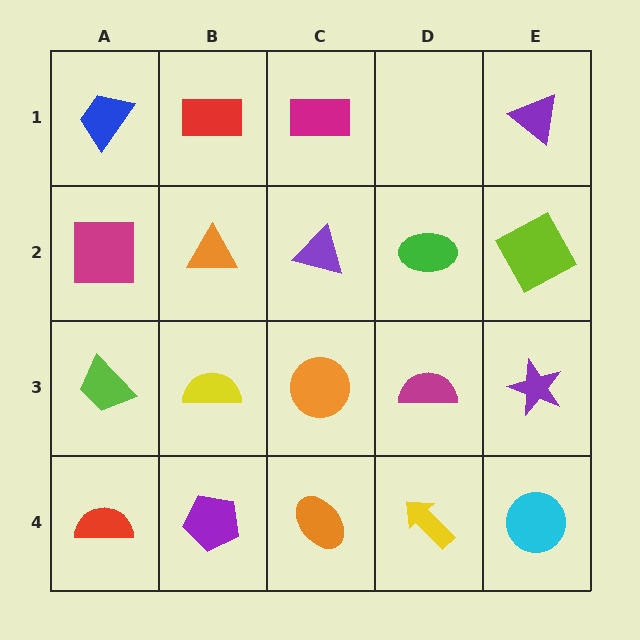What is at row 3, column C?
An orange circle.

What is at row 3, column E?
A purple star.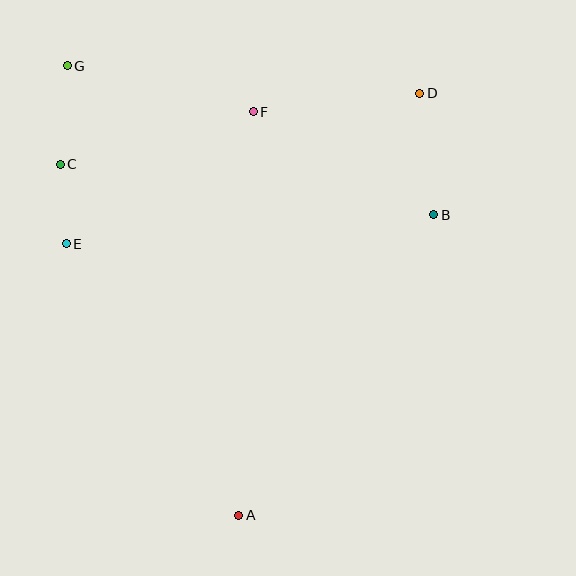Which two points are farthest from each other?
Points A and G are farthest from each other.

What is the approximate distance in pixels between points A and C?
The distance between A and C is approximately 394 pixels.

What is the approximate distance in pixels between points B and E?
The distance between B and E is approximately 369 pixels.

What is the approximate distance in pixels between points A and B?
The distance between A and B is approximately 359 pixels.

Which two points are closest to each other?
Points C and E are closest to each other.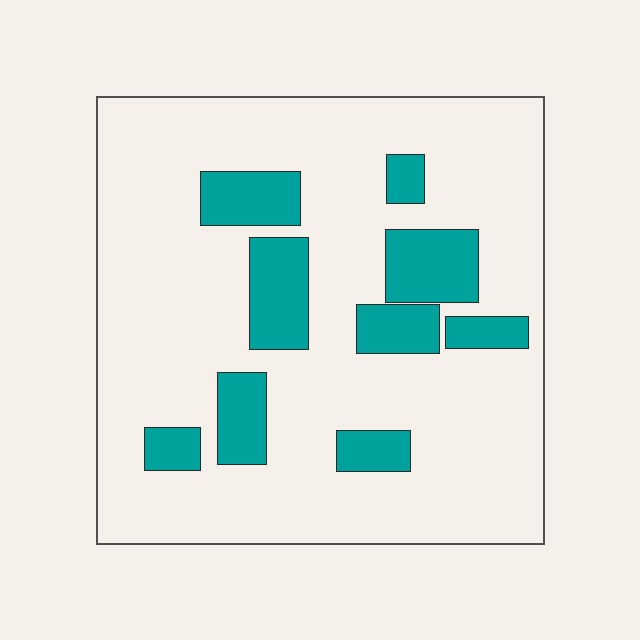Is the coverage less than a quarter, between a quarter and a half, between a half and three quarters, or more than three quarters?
Less than a quarter.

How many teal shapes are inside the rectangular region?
9.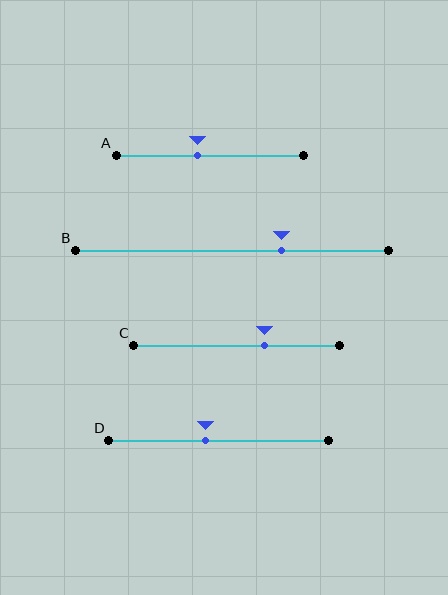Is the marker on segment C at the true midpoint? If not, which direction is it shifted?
No, the marker on segment C is shifted to the right by about 14% of the segment length.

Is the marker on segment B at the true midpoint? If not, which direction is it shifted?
No, the marker on segment B is shifted to the right by about 16% of the segment length.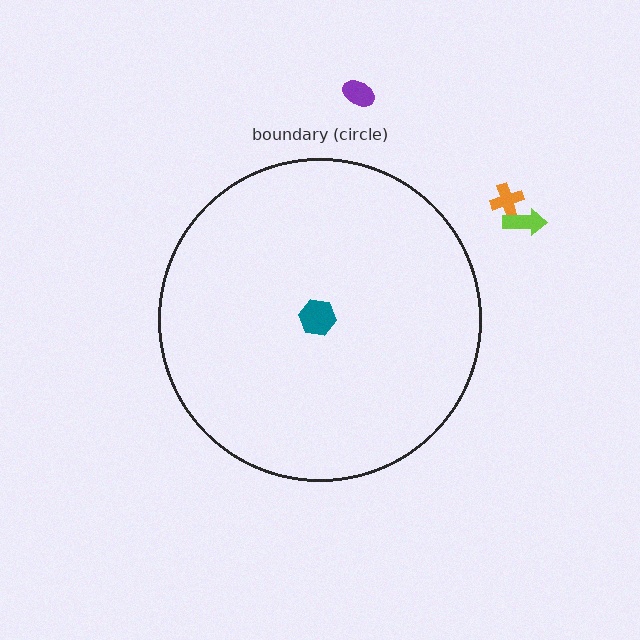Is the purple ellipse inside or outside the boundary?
Outside.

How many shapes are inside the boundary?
1 inside, 3 outside.